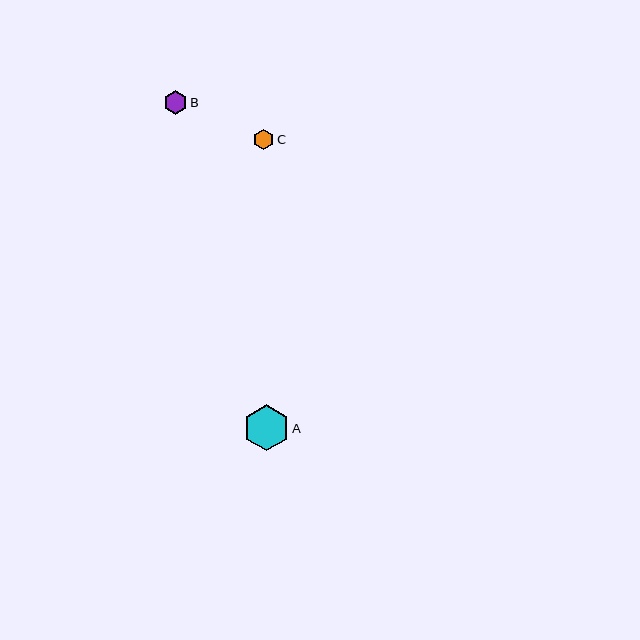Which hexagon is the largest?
Hexagon A is the largest with a size of approximately 46 pixels.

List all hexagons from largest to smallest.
From largest to smallest: A, B, C.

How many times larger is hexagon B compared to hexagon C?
Hexagon B is approximately 1.2 times the size of hexagon C.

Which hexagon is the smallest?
Hexagon C is the smallest with a size of approximately 21 pixels.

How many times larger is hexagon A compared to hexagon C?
Hexagon A is approximately 2.2 times the size of hexagon C.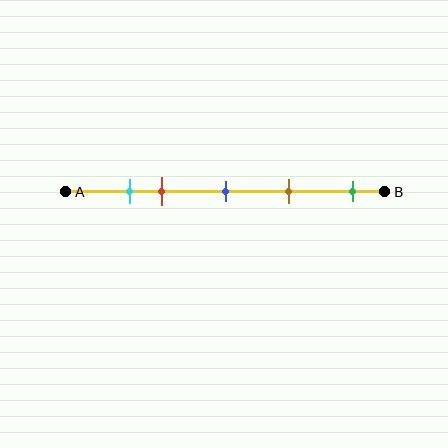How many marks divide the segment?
There are 5 marks dividing the segment.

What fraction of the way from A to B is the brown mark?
The brown mark is approximately 70% (0.7) of the way from A to B.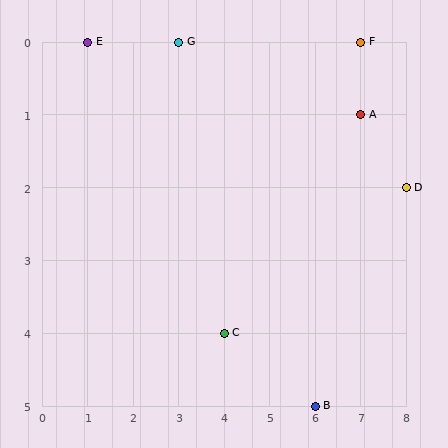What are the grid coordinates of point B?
Point B is at grid coordinates (6, 5).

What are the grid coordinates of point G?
Point G is at grid coordinates (3, 0).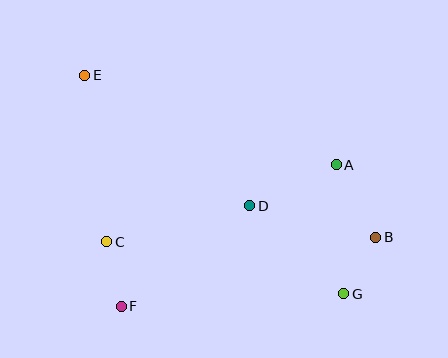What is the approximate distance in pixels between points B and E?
The distance between B and E is approximately 333 pixels.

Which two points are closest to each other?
Points B and G are closest to each other.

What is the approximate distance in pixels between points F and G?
The distance between F and G is approximately 223 pixels.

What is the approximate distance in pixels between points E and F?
The distance between E and F is approximately 234 pixels.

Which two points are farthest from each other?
Points E and G are farthest from each other.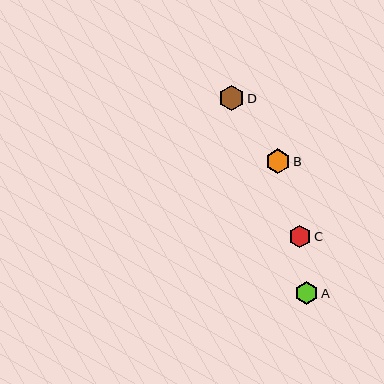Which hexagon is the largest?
Hexagon D is the largest with a size of approximately 25 pixels.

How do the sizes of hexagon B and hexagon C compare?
Hexagon B and hexagon C are approximately the same size.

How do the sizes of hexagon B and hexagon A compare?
Hexagon B and hexagon A are approximately the same size.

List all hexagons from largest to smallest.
From largest to smallest: D, B, A, C.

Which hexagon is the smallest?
Hexagon C is the smallest with a size of approximately 23 pixels.